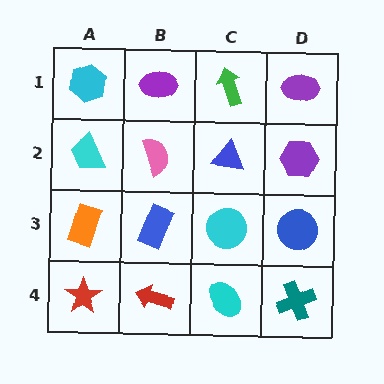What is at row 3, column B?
A blue rectangle.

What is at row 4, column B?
A red arrow.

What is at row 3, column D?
A blue circle.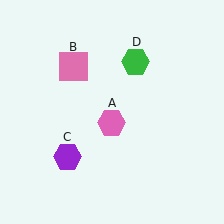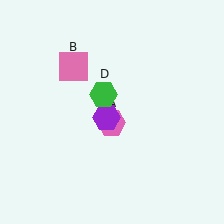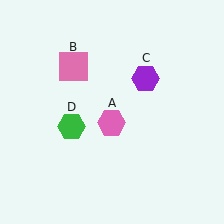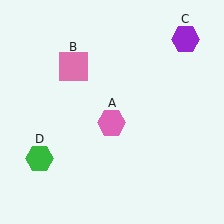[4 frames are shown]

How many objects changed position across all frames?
2 objects changed position: purple hexagon (object C), green hexagon (object D).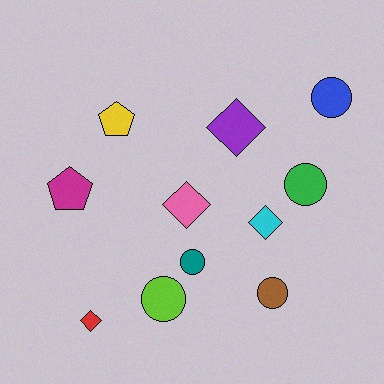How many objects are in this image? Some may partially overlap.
There are 11 objects.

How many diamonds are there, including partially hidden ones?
There are 4 diamonds.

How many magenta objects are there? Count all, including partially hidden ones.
There is 1 magenta object.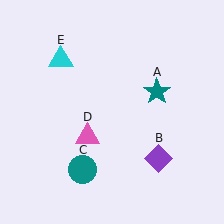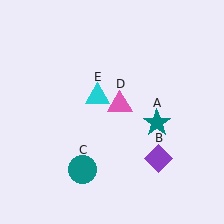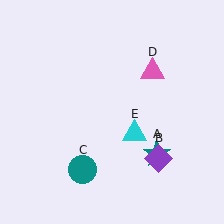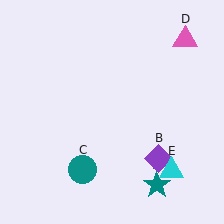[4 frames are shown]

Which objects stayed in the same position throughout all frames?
Purple diamond (object B) and teal circle (object C) remained stationary.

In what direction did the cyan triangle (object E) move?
The cyan triangle (object E) moved down and to the right.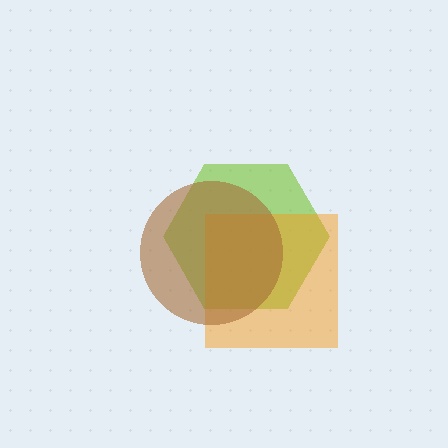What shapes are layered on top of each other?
The layered shapes are: a lime hexagon, an orange square, a brown circle.